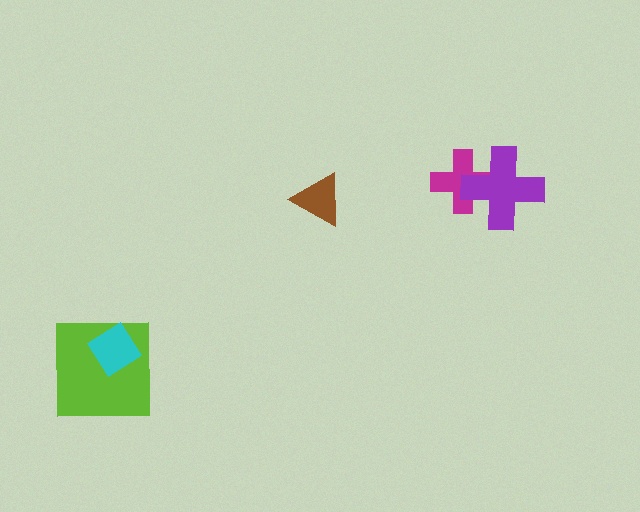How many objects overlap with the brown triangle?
0 objects overlap with the brown triangle.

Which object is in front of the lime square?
The cyan diamond is in front of the lime square.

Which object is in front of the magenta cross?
The purple cross is in front of the magenta cross.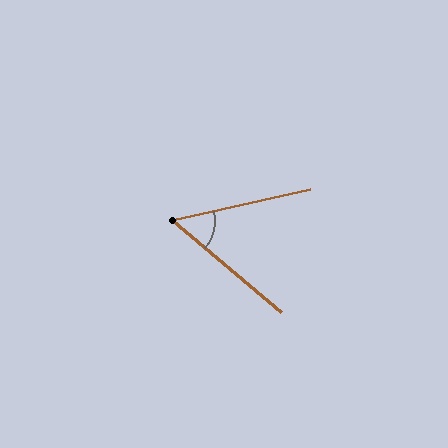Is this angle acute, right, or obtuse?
It is acute.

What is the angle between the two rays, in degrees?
Approximately 53 degrees.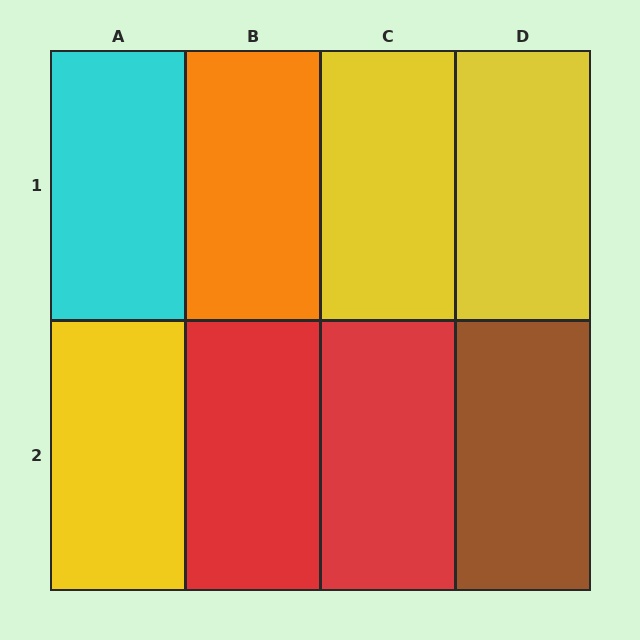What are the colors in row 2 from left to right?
Yellow, red, red, brown.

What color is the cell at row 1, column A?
Cyan.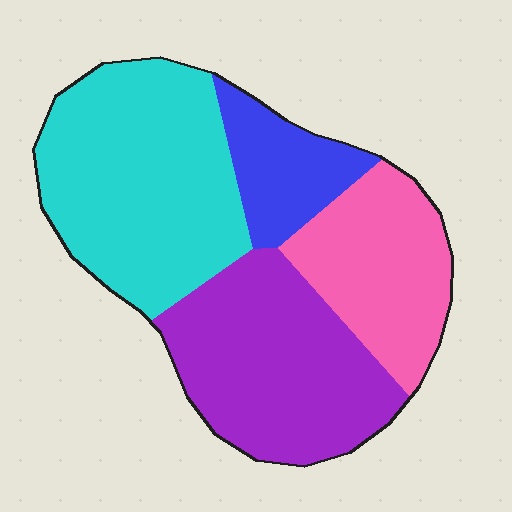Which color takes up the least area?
Blue, at roughly 10%.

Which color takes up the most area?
Cyan, at roughly 35%.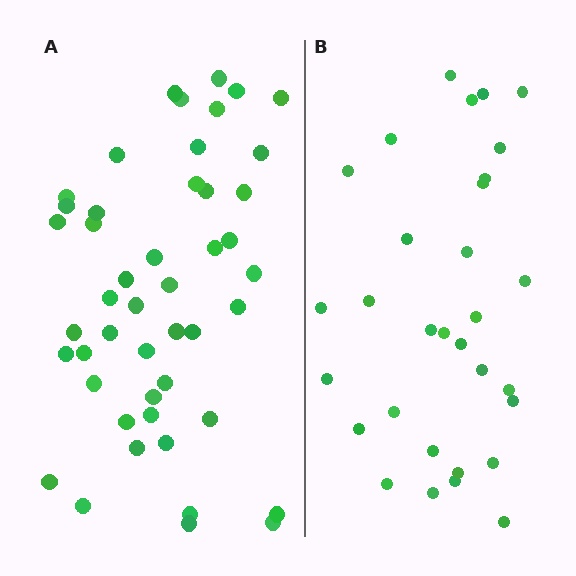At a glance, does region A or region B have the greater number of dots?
Region A (the left region) has more dots.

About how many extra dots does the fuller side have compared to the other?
Region A has approximately 15 more dots than region B.